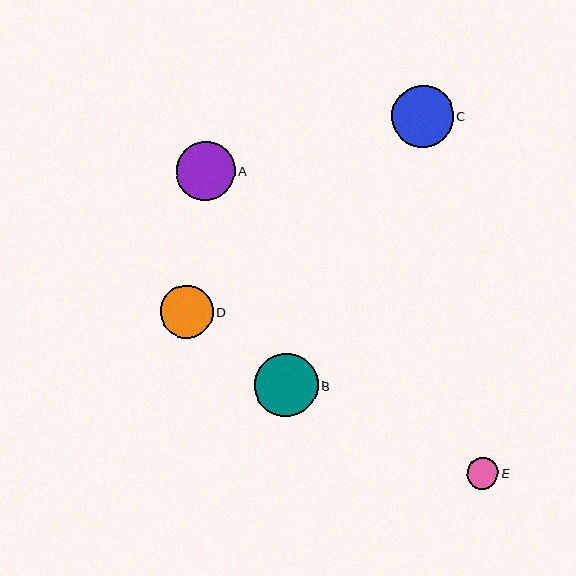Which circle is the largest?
Circle B is the largest with a size of approximately 64 pixels.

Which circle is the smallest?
Circle E is the smallest with a size of approximately 31 pixels.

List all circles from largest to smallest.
From largest to smallest: B, C, A, D, E.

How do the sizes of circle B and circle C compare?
Circle B and circle C are approximately the same size.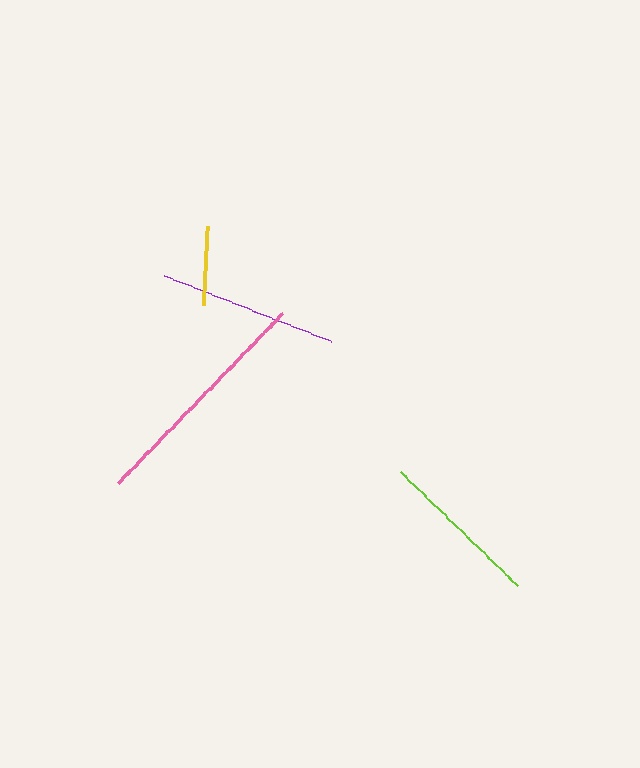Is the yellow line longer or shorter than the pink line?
The pink line is longer than the yellow line.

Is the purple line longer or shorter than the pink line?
The pink line is longer than the purple line.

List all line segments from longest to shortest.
From longest to shortest: pink, purple, lime, yellow.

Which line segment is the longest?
The pink line is the longest at approximately 237 pixels.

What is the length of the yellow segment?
The yellow segment is approximately 79 pixels long.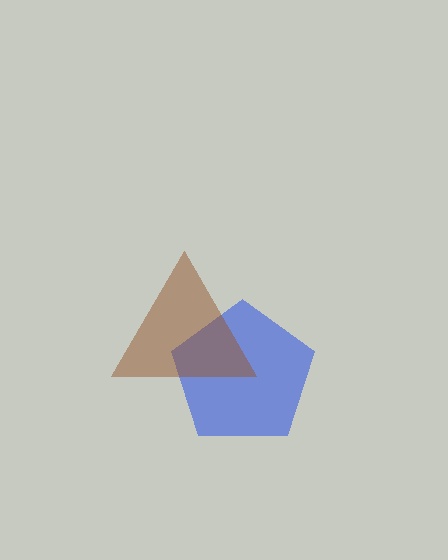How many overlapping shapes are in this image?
There are 2 overlapping shapes in the image.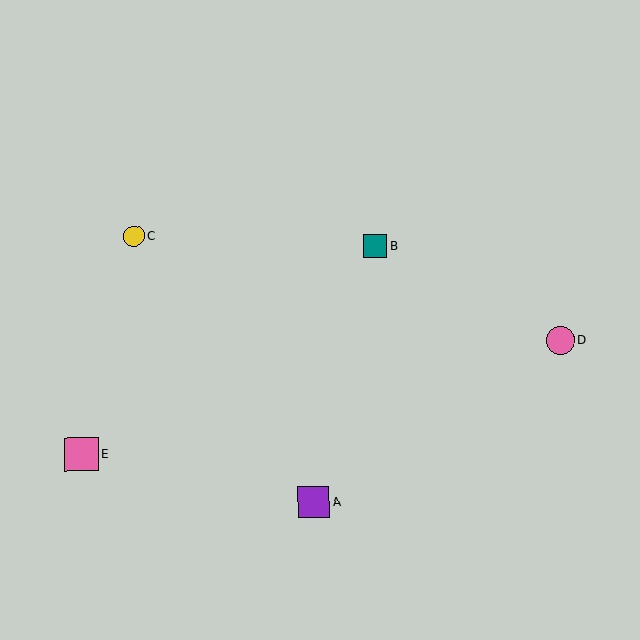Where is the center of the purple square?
The center of the purple square is at (314, 502).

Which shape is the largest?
The pink square (labeled E) is the largest.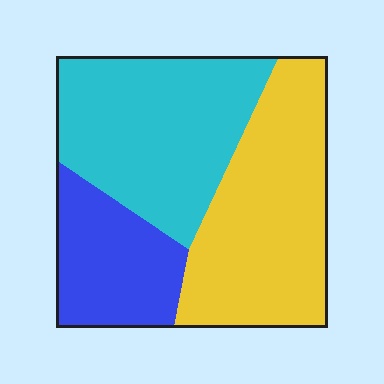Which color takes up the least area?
Blue, at roughly 20%.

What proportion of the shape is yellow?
Yellow takes up about two fifths (2/5) of the shape.